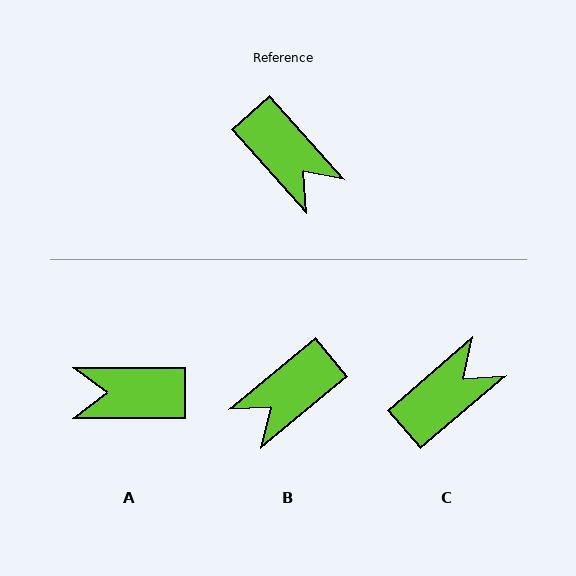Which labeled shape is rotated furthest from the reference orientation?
A, about 132 degrees away.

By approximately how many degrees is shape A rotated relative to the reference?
Approximately 132 degrees clockwise.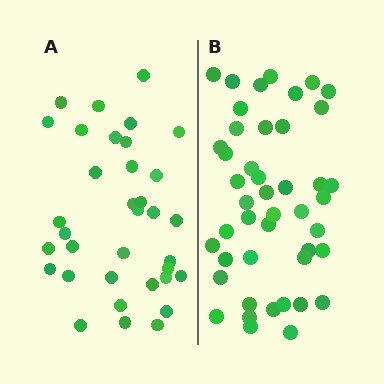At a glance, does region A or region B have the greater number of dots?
Region B (the right region) has more dots.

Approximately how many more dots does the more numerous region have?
Region B has roughly 10 or so more dots than region A.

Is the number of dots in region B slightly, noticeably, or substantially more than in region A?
Region B has noticeably more, but not dramatically so. The ratio is roughly 1.3 to 1.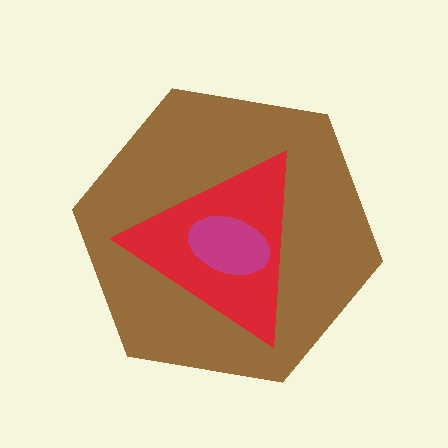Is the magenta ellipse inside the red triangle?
Yes.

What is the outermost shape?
The brown hexagon.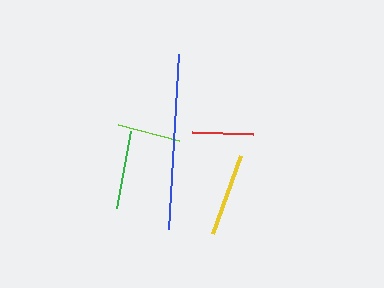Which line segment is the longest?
The blue line is the longest at approximately 175 pixels.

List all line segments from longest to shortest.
From longest to shortest: blue, yellow, green, lime, red.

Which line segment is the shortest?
The red line is the shortest at approximately 61 pixels.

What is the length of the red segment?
The red segment is approximately 61 pixels long.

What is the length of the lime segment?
The lime segment is approximately 64 pixels long.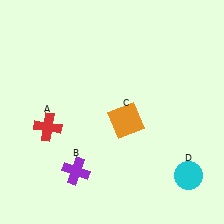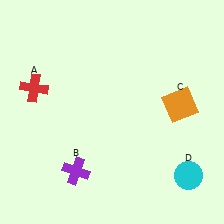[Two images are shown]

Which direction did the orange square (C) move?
The orange square (C) moved right.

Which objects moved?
The objects that moved are: the red cross (A), the orange square (C).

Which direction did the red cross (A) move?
The red cross (A) moved up.